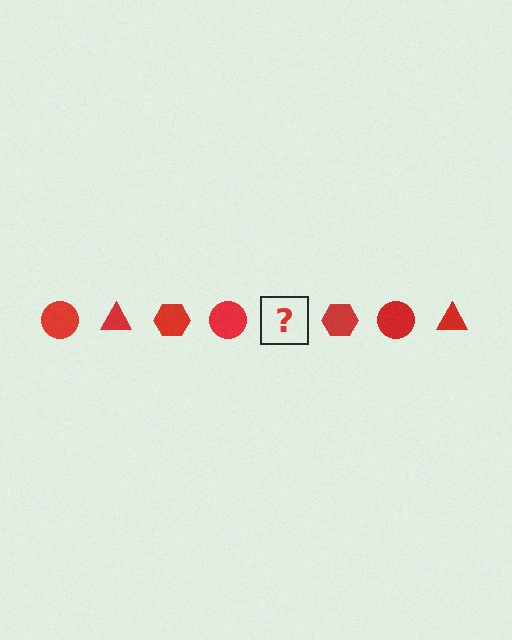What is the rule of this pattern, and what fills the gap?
The rule is that the pattern cycles through circle, triangle, hexagon shapes in red. The gap should be filled with a red triangle.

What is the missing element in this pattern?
The missing element is a red triangle.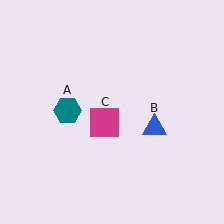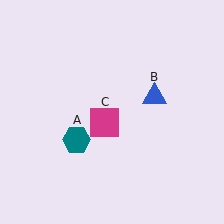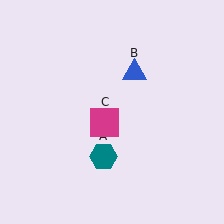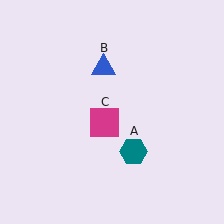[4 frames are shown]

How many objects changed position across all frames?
2 objects changed position: teal hexagon (object A), blue triangle (object B).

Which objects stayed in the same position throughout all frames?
Magenta square (object C) remained stationary.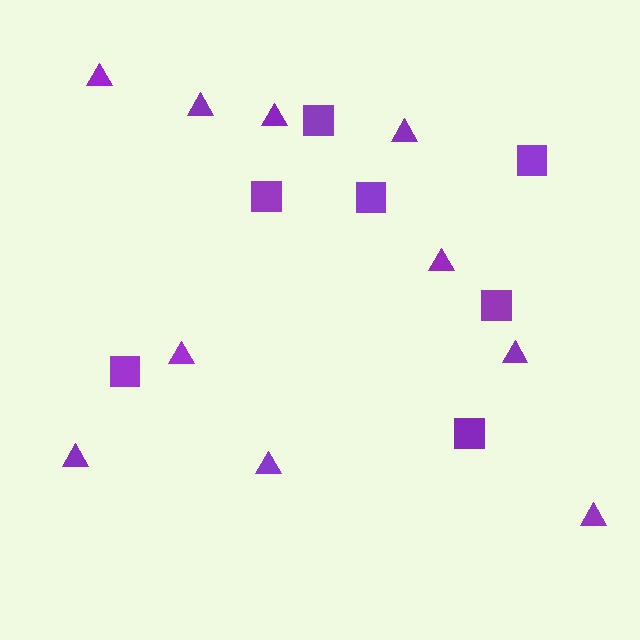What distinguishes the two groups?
There are 2 groups: one group of squares (7) and one group of triangles (10).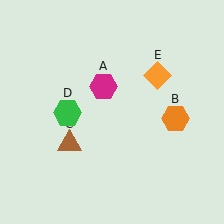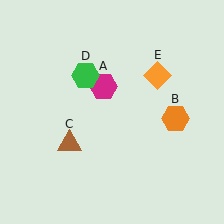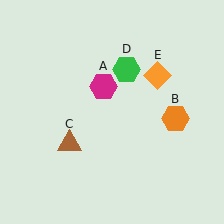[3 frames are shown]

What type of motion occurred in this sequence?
The green hexagon (object D) rotated clockwise around the center of the scene.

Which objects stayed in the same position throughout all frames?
Magenta hexagon (object A) and orange hexagon (object B) and brown triangle (object C) and orange diamond (object E) remained stationary.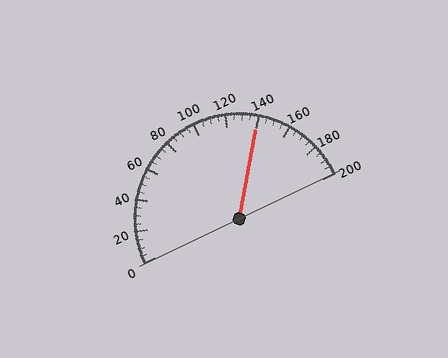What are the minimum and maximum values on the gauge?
The gauge ranges from 0 to 200.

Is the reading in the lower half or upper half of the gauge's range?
The reading is in the upper half of the range (0 to 200).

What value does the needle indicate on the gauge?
The needle indicates approximately 140.